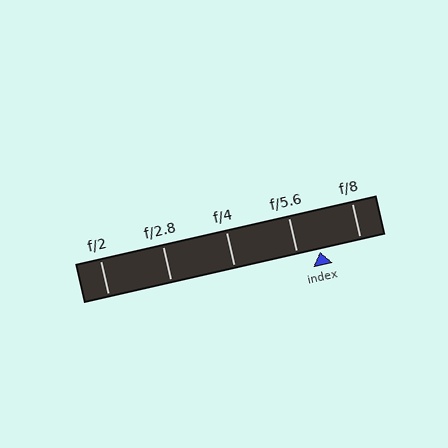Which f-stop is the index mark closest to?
The index mark is closest to f/5.6.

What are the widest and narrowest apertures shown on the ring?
The widest aperture shown is f/2 and the narrowest is f/8.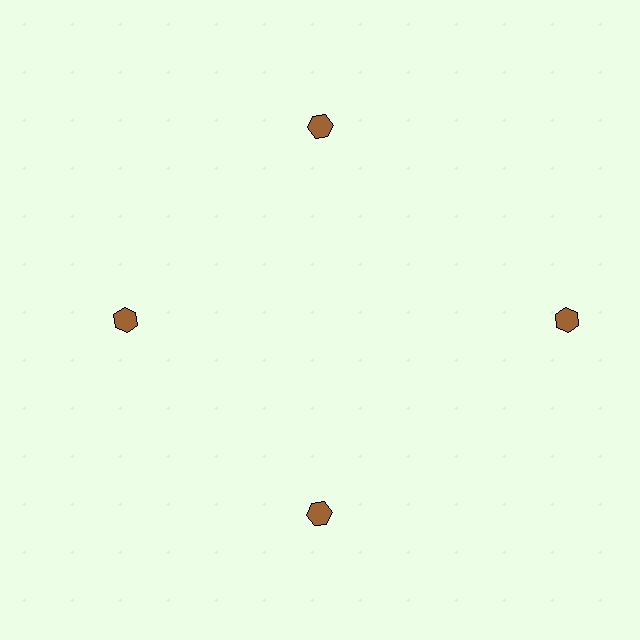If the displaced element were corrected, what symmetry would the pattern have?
It would have 4-fold rotational symmetry — the pattern would map onto itself every 90 degrees.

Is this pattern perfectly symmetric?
No. The 4 brown hexagons are arranged in a ring, but one element near the 3 o'clock position is pushed outward from the center, breaking the 4-fold rotational symmetry.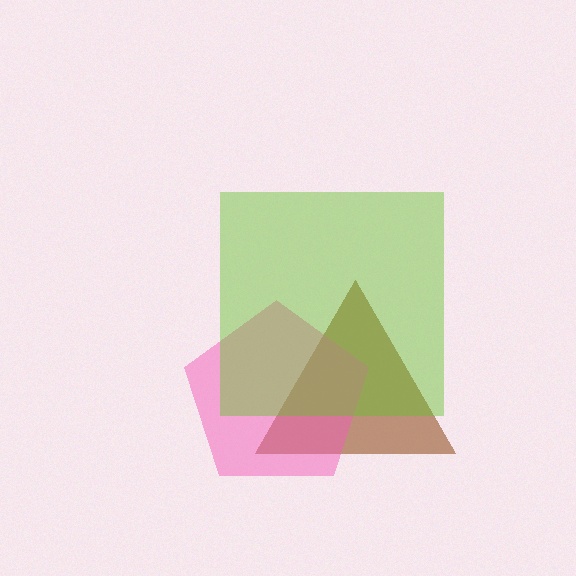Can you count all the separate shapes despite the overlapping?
Yes, there are 3 separate shapes.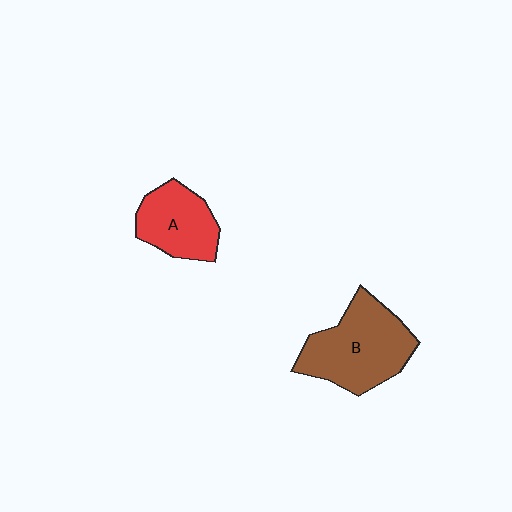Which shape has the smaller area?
Shape A (red).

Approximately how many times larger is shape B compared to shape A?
Approximately 1.5 times.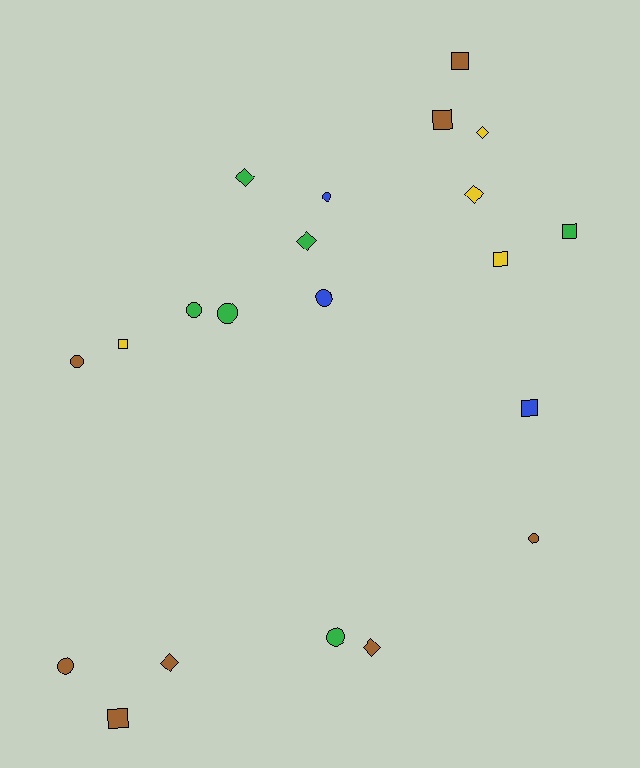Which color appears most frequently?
Brown, with 8 objects.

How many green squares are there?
There is 1 green square.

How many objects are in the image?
There are 21 objects.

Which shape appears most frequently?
Circle, with 8 objects.